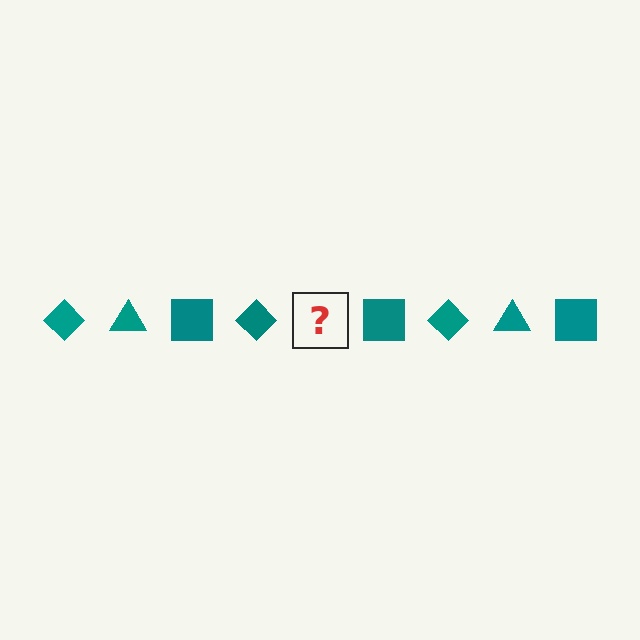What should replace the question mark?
The question mark should be replaced with a teal triangle.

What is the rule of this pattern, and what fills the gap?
The rule is that the pattern cycles through diamond, triangle, square shapes in teal. The gap should be filled with a teal triangle.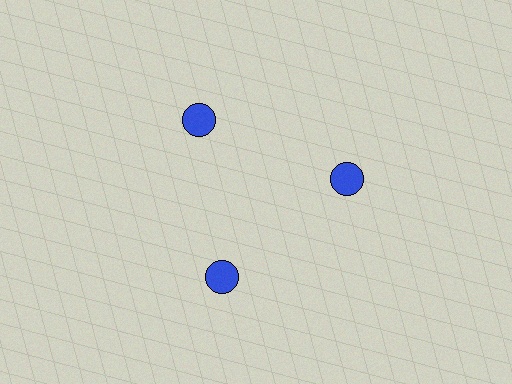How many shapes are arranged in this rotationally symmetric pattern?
There are 3 shapes, arranged in 3 groups of 1.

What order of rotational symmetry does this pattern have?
This pattern has 3-fold rotational symmetry.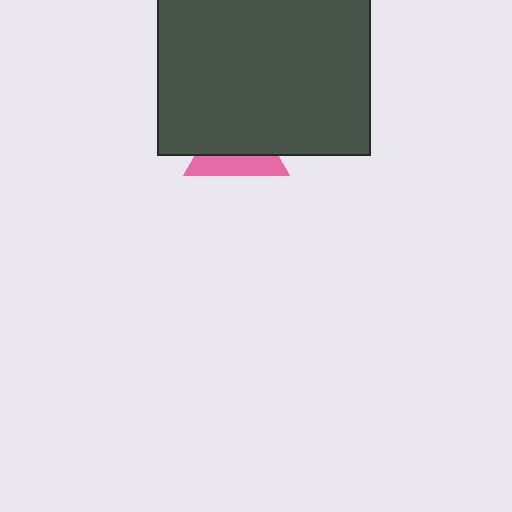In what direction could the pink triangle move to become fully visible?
The pink triangle could move down. That would shift it out from behind the dark gray rectangle entirely.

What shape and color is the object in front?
The object in front is a dark gray rectangle.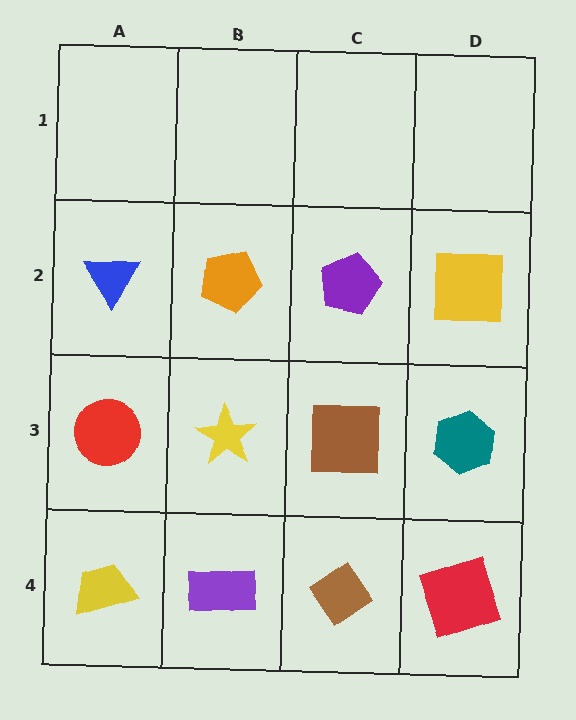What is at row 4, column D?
A red square.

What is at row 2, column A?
A blue triangle.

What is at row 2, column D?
A yellow square.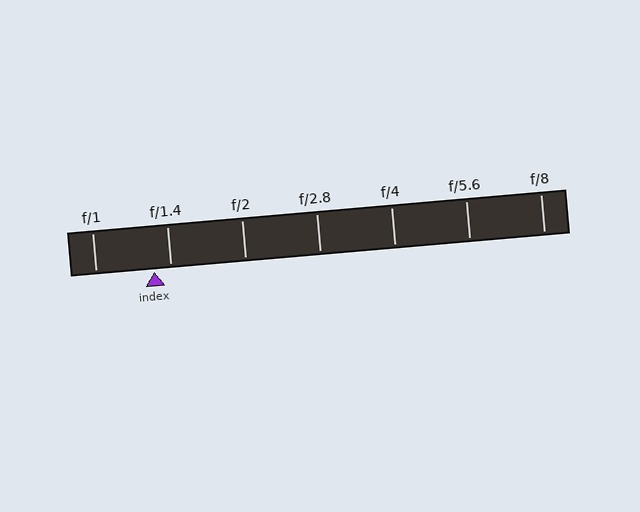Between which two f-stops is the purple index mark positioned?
The index mark is between f/1 and f/1.4.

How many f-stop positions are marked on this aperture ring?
There are 7 f-stop positions marked.